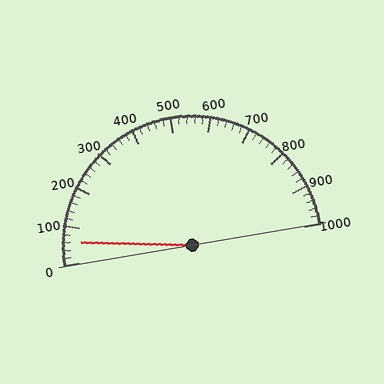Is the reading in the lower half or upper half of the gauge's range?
The reading is in the lower half of the range (0 to 1000).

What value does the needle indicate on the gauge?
The needle indicates approximately 60.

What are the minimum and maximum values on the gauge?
The gauge ranges from 0 to 1000.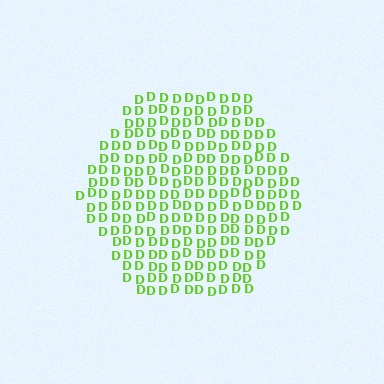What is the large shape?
The large shape is a hexagon.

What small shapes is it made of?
It is made of small letter D's.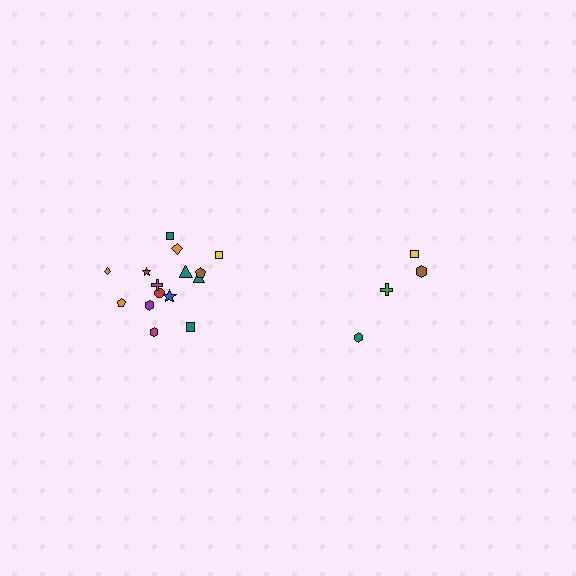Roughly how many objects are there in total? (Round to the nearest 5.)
Roughly 20 objects in total.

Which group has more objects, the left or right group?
The left group.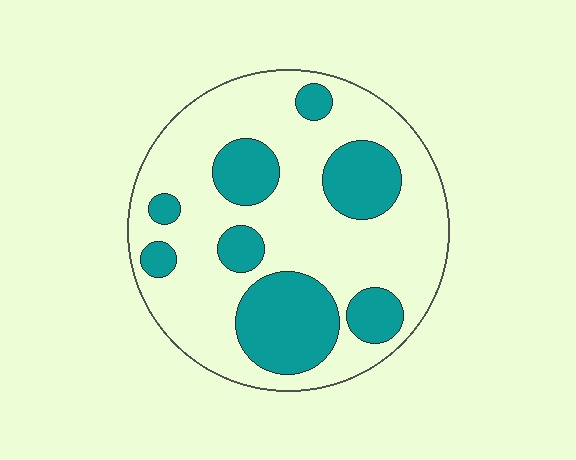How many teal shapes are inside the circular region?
8.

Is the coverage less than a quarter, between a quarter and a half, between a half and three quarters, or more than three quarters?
Between a quarter and a half.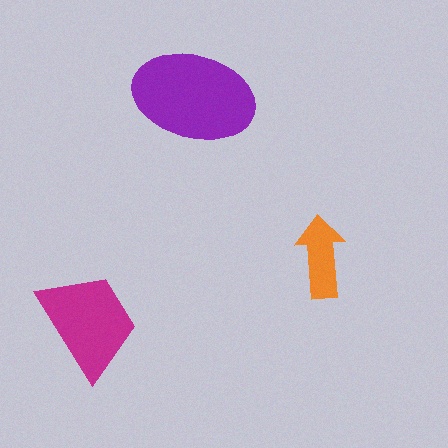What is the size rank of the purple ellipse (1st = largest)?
1st.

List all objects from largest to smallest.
The purple ellipse, the magenta trapezoid, the orange arrow.